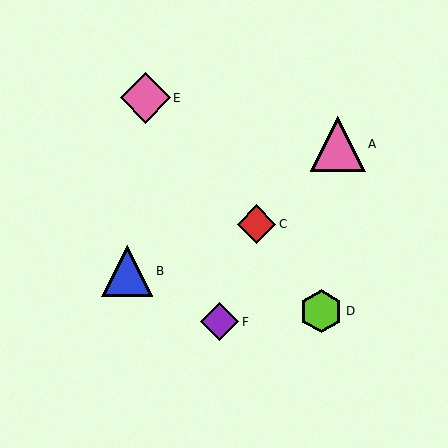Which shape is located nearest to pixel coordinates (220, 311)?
The purple diamond (labeled F) at (219, 322) is nearest to that location.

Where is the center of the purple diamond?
The center of the purple diamond is at (219, 322).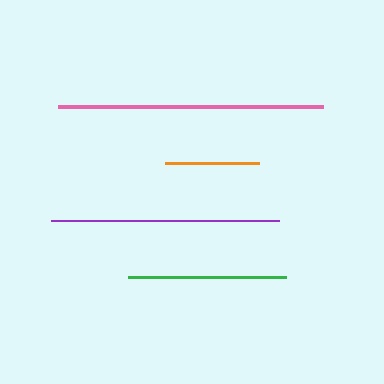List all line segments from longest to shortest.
From longest to shortest: pink, purple, green, orange.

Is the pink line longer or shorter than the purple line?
The pink line is longer than the purple line.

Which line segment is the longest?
The pink line is the longest at approximately 265 pixels.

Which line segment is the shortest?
The orange line is the shortest at approximately 93 pixels.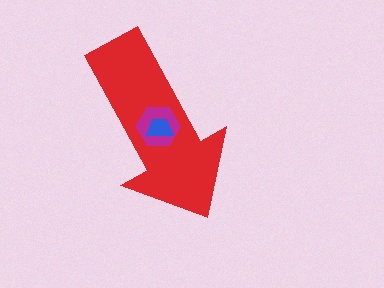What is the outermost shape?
The red arrow.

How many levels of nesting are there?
3.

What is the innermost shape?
The blue trapezoid.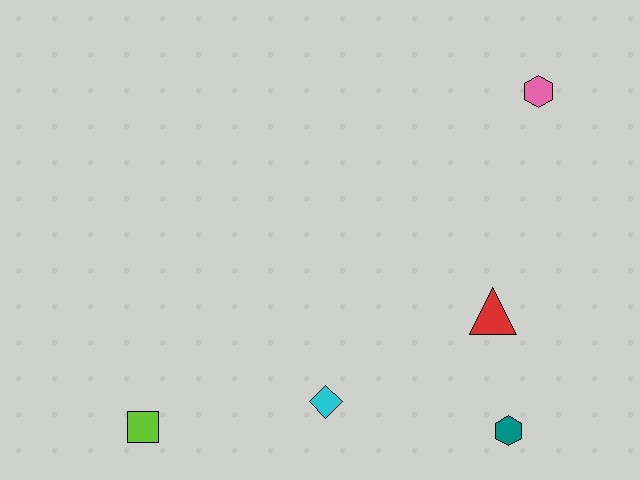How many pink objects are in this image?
There is 1 pink object.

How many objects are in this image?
There are 5 objects.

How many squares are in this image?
There is 1 square.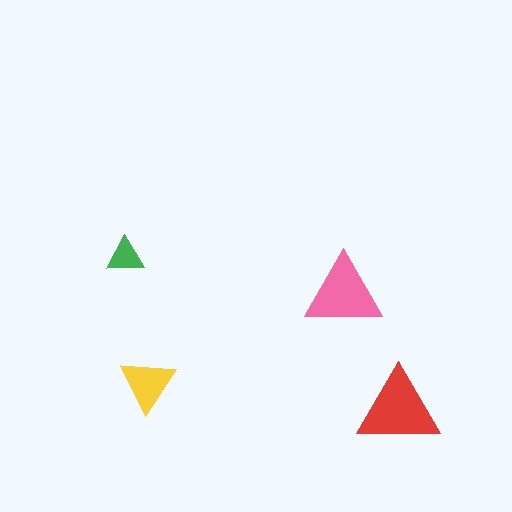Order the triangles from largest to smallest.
the red one, the pink one, the yellow one, the green one.